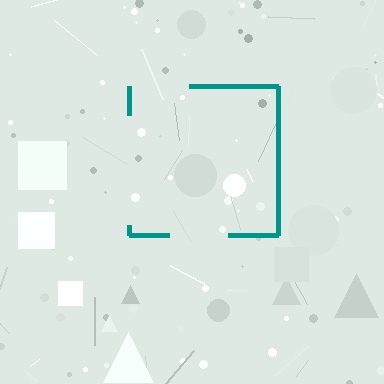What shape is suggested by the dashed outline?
The dashed outline suggests a square.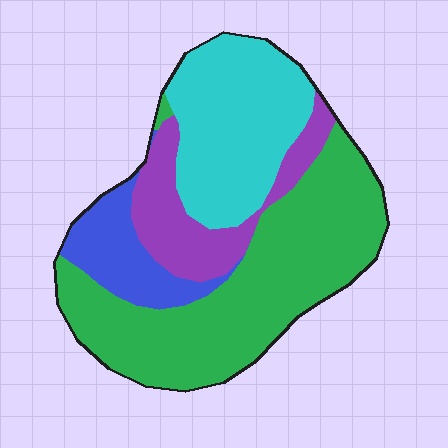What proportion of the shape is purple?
Purple takes up about one sixth (1/6) of the shape.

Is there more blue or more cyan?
Cyan.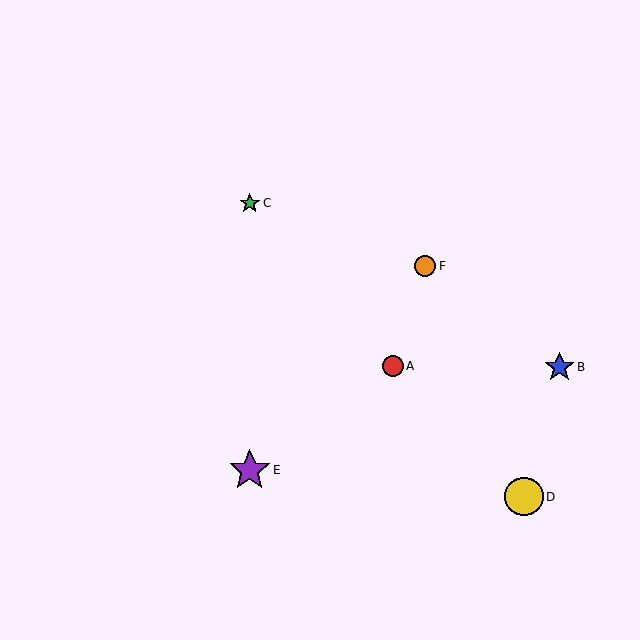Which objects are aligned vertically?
Objects C, E are aligned vertically.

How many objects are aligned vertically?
2 objects (C, E) are aligned vertically.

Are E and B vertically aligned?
No, E is at x≈250 and B is at x≈559.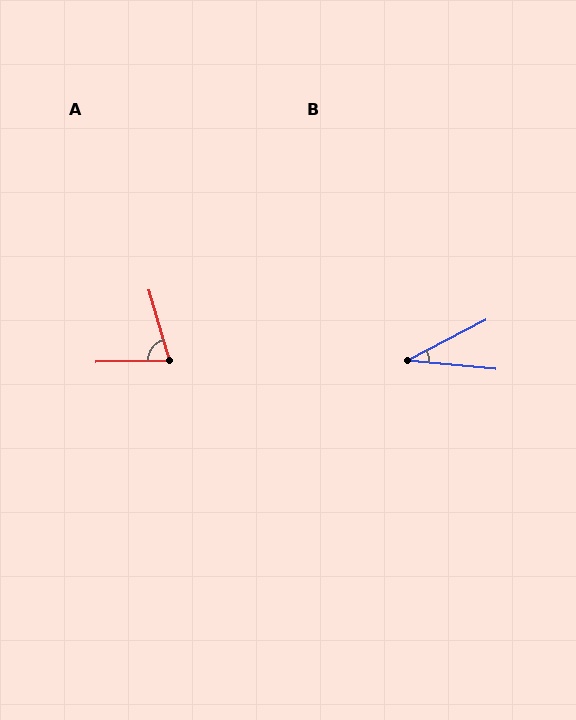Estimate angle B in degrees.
Approximately 32 degrees.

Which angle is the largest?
A, at approximately 74 degrees.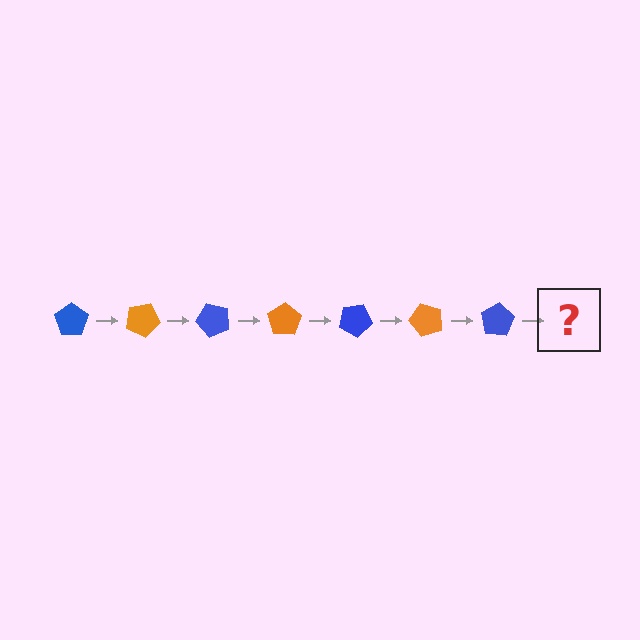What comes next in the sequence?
The next element should be an orange pentagon, rotated 175 degrees from the start.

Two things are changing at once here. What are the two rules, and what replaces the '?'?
The two rules are that it rotates 25 degrees each step and the color cycles through blue and orange. The '?' should be an orange pentagon, rotated 175 degrees from the start.